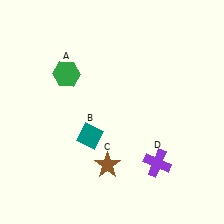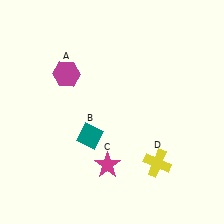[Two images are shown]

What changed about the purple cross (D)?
In Image 1, D is purple. In Image 2, it changed to yellow.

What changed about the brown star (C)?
In Image 1, C is brown. In Image 2, it changed to magenta.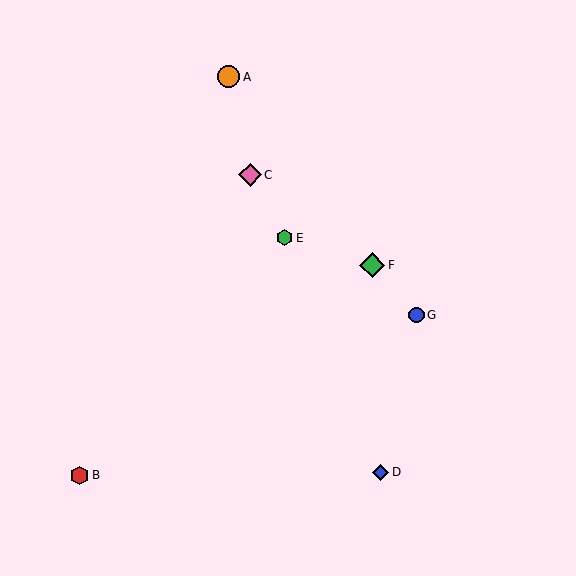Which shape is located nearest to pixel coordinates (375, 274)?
The green diamond (labeled F) at (372, 265) is nearest to that location.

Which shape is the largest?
The green diamond (labeled F) is the largest.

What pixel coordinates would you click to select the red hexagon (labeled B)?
Click at (80, 475) to select the red hexagon B.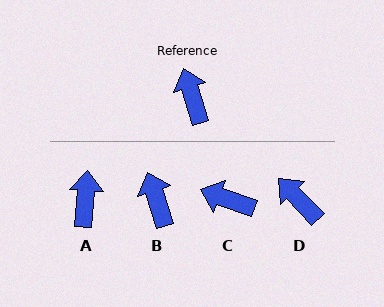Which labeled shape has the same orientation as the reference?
B.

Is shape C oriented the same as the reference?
No, it is off by about 53 degrees.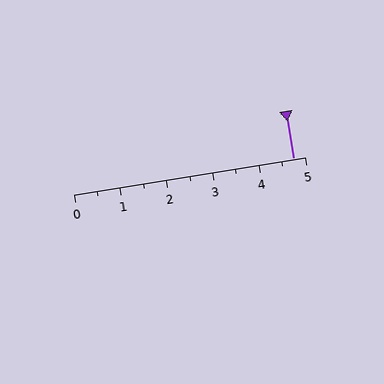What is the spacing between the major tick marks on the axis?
The major ticks are spaced 1 apart.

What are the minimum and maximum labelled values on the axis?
The axis runs from 0 to 5.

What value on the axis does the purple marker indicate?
The marker indicates approximately 4.8.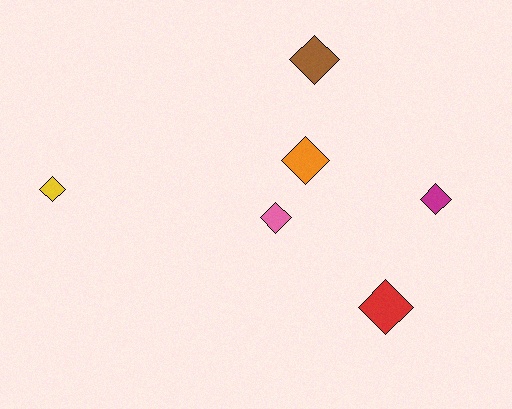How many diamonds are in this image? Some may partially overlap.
There are 6 diamonds.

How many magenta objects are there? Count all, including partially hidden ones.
There is 1 magenta object.